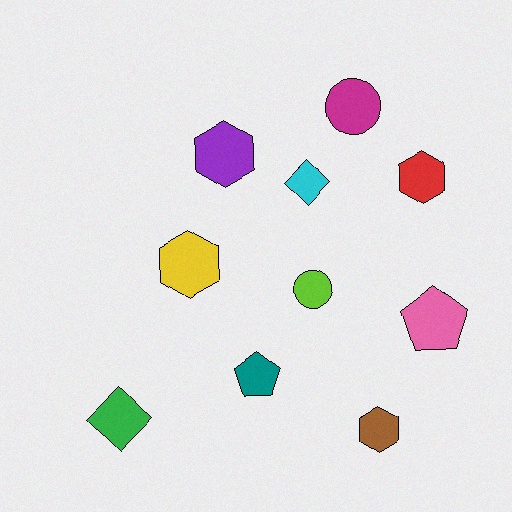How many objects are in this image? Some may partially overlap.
There are 10 objects.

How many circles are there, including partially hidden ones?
There are 2 circles.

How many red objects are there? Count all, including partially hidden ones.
There is 1 red object.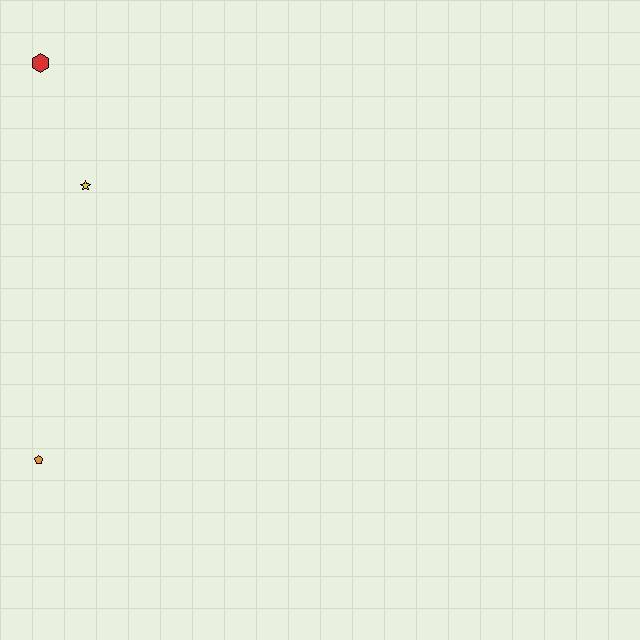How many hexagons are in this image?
There is 1 hexagon.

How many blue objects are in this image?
There are no blue objects.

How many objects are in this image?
There are 3 objects.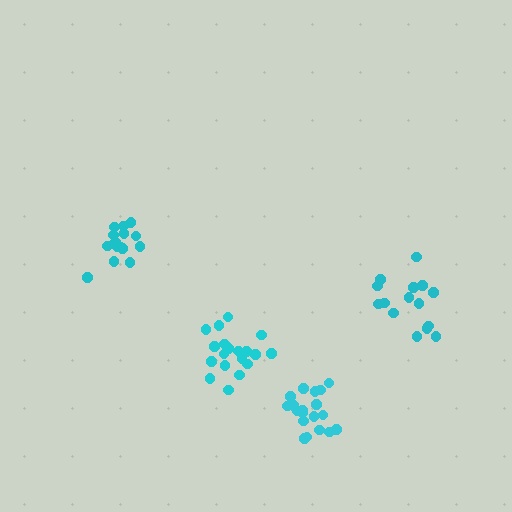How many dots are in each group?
Group 1: 15 dots, Group 2: 19 dots, Group 3: 15 dots, Group 4: 19 dots (68 total).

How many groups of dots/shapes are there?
There are 4 groups.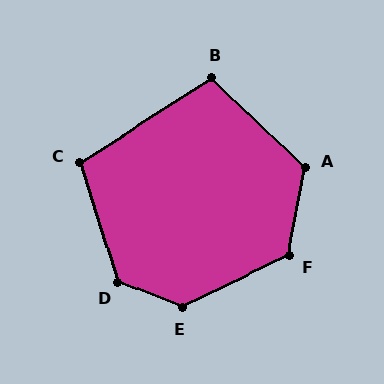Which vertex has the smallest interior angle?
B, at approximately 103 degrees.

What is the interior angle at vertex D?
Approximately 130 degrees (obtuse).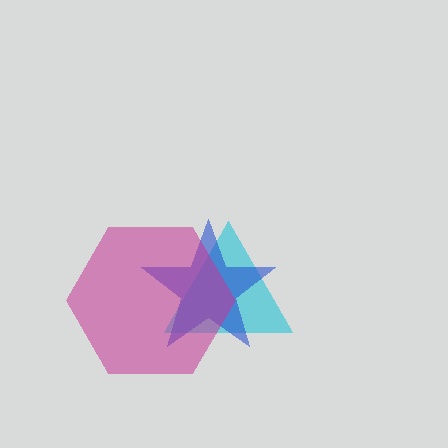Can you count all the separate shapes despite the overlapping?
Yes, there are 3 separate shapes.